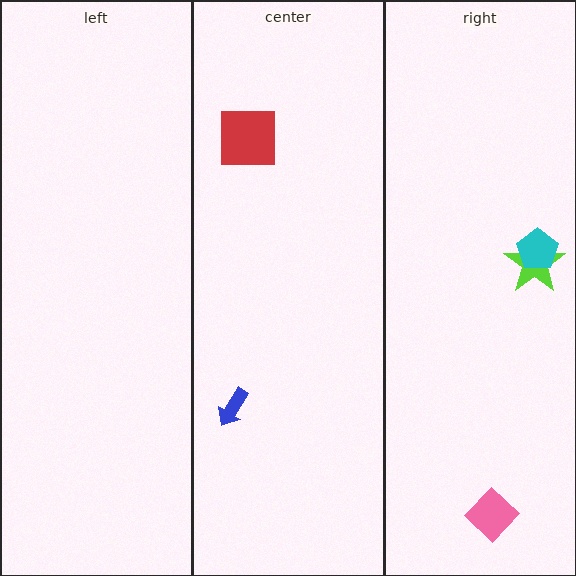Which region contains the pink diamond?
The right region.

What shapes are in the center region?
The blue arrow, the red square.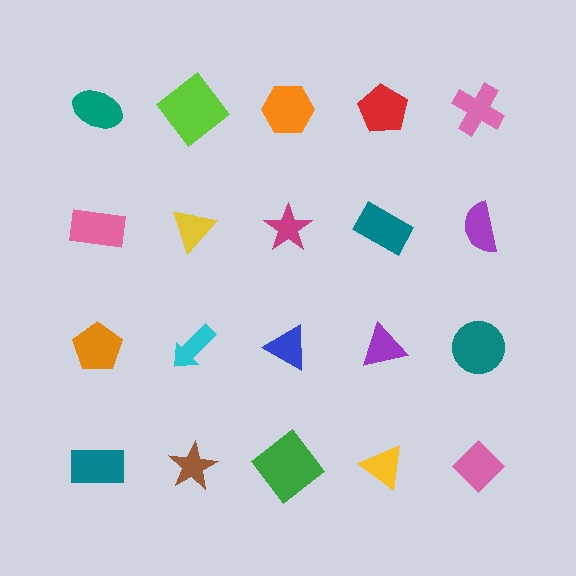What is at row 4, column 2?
A brown star.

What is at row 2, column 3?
A magenta star.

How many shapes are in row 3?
5 shapes.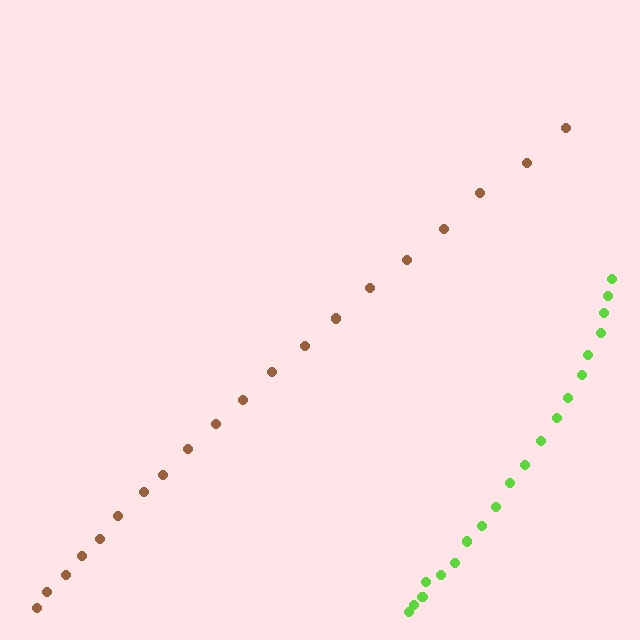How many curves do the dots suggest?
There are 2 distinct paths.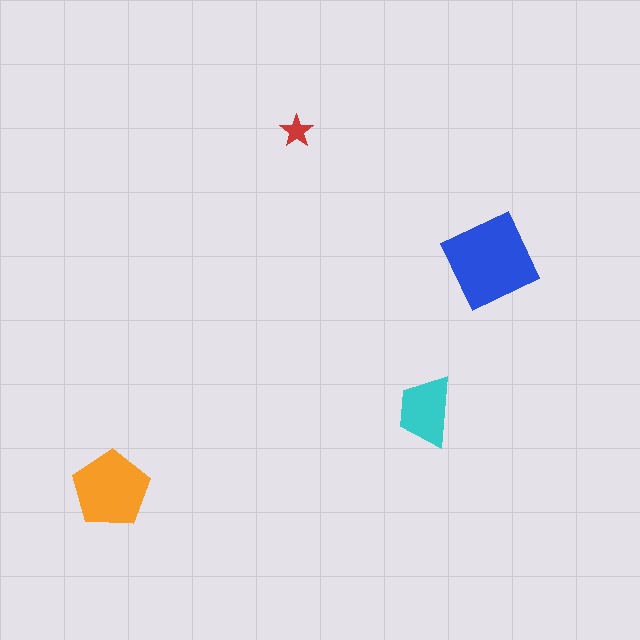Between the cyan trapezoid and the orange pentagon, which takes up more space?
The orange pentagon.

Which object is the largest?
The blue diamond.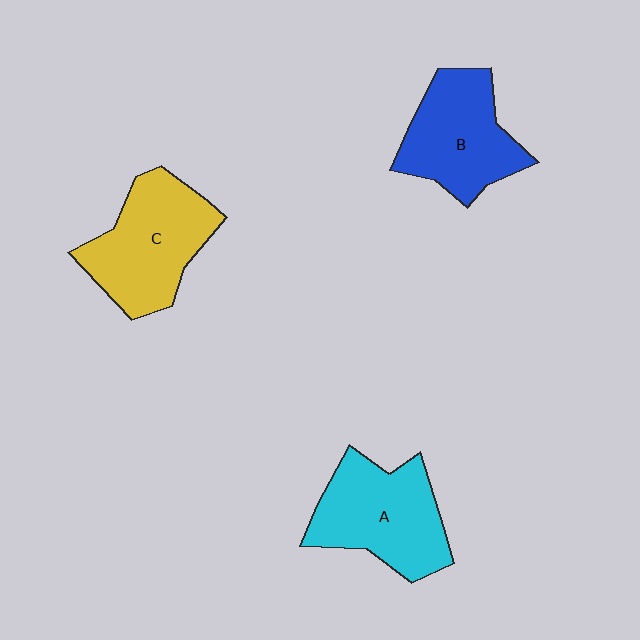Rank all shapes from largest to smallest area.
From largest to smallest: C (yellow), A (cyan), B (blue).